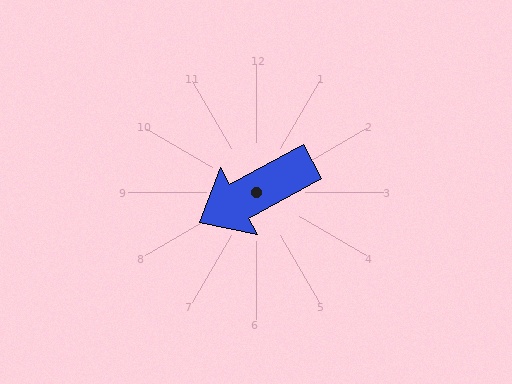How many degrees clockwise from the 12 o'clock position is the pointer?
Approximately 242 degrees.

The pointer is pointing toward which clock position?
Roughly 8 o'clock.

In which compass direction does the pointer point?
Southwest.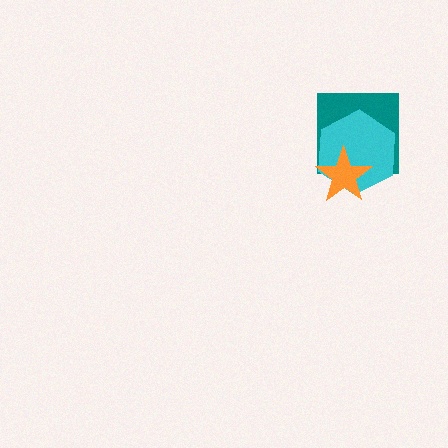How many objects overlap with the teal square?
2 objects overlap with the teal square.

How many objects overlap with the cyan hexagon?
2 objects overlap with the cyan hexagon.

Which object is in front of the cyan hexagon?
The orange star is in front of the cyan hexagon.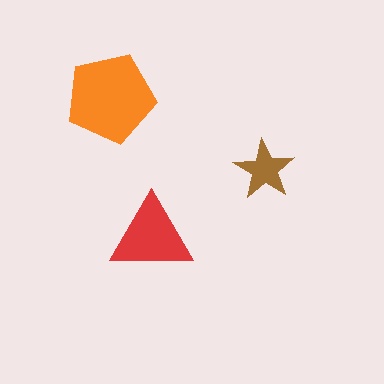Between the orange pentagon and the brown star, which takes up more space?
The orange pentagon.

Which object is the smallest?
The brown star.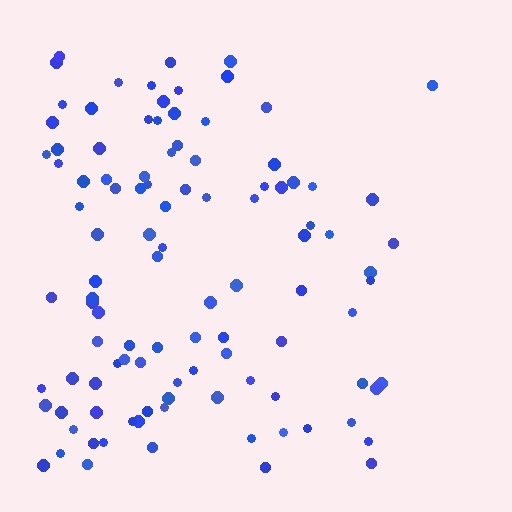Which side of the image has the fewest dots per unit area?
The right.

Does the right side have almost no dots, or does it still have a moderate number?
Still a moderate number, just noticeably fewer than the left.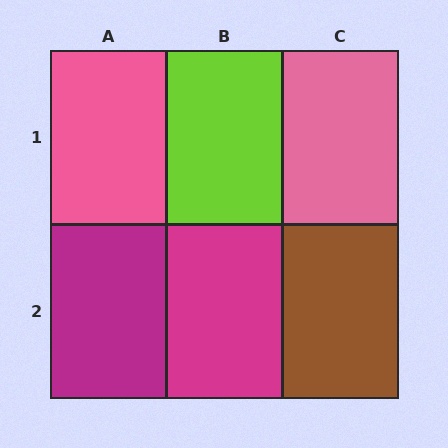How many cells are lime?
1 cell is lime.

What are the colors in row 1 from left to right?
Pink, lime, pink.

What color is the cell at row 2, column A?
Magenta.